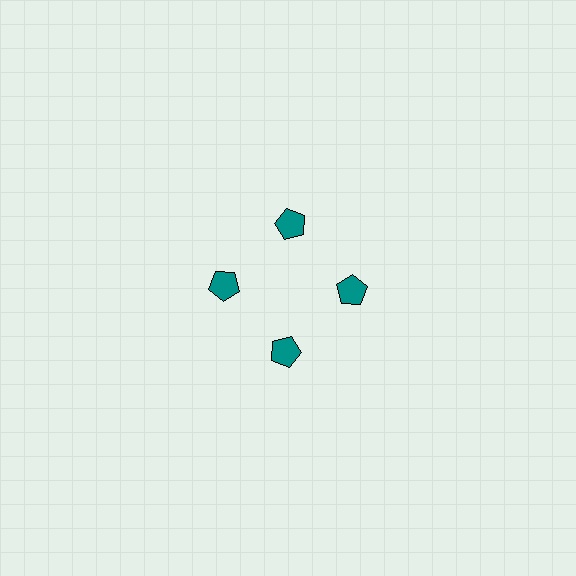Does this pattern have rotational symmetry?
Yes, this pattern has 4-fold rotational symmetry. It looks the same after rotating 90 degrees around the center.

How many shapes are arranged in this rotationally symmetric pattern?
There are 4 shapes, arranged in 4 groups of 1.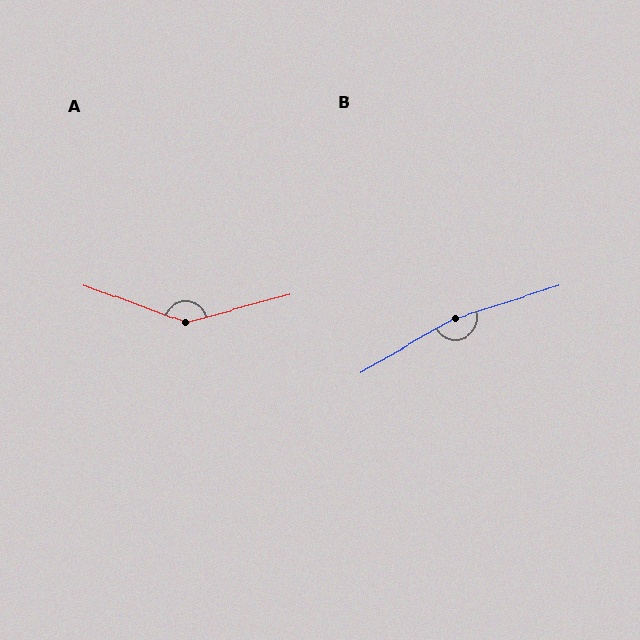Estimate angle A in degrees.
Approximately 144 degrees.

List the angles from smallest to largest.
A (144°), B (167°).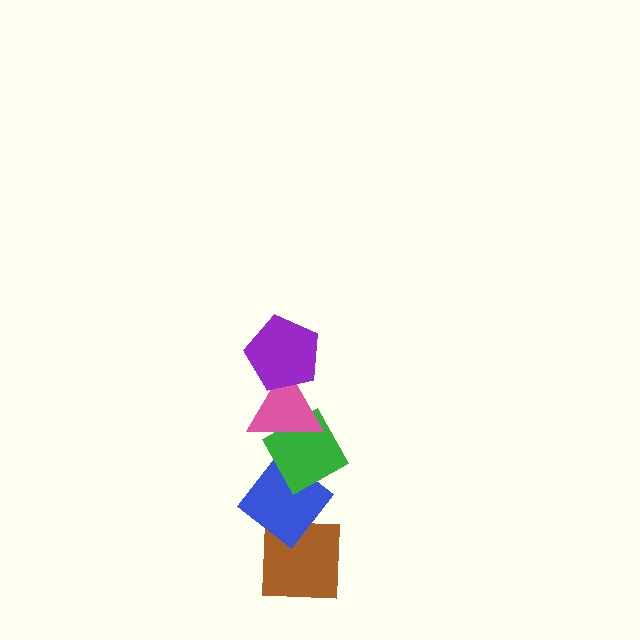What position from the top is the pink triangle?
The pink triangle is 2nd from the top.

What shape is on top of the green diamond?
The pink triangle is on top of the green diamond.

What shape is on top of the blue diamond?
The green diamond is on top of the blue diamond.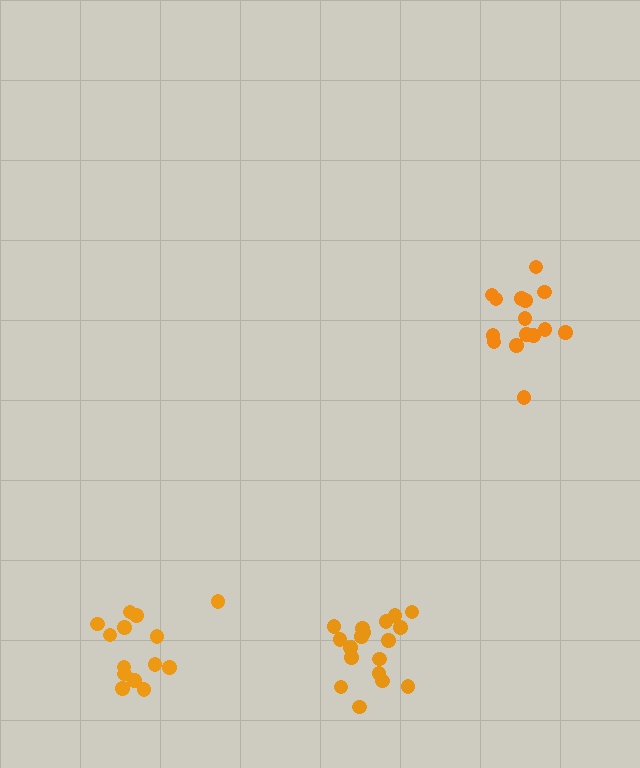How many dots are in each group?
Group 1: 18 dots, Group 2: 15 dots, Group 3: 14 dots (47 total).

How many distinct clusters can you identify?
There are 3 distinct clusters.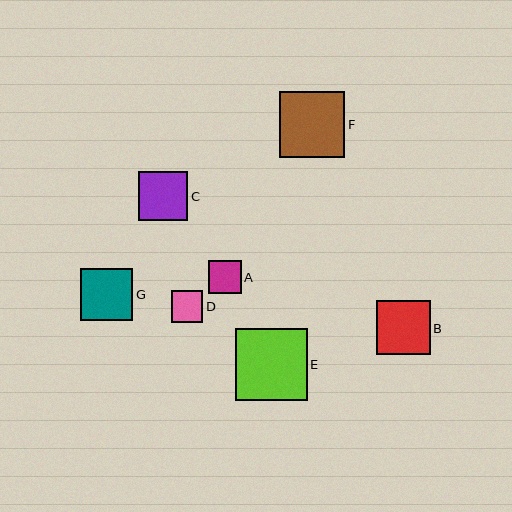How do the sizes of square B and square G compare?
Square B and square G are approximately the same size.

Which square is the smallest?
Square D is the smallest with a size of approximately 32 pixels.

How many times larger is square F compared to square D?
Square F is approximately 2.1 times the size of square D.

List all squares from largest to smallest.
From largest to smallest: E, F, B, G, C, A, D.